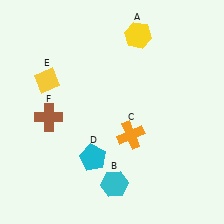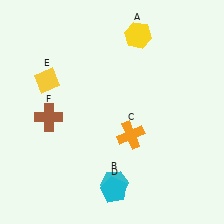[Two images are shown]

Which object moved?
The cyan pentagon (D) moved down.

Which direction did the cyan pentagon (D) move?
The cyan pentagon (D) moved down.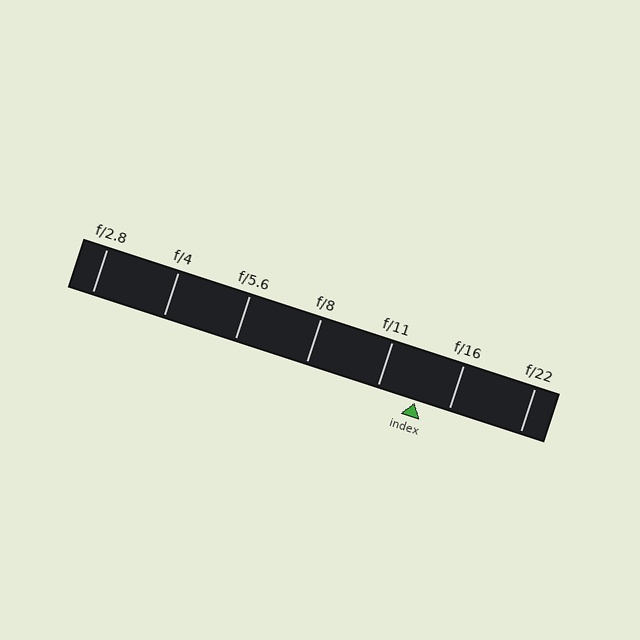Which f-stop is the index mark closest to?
The index mark is closest to f/16.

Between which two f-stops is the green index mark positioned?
The index mark is between f/11 and f/16.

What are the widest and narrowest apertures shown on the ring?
The widest aperture shown is f/2.8 and the narrowest is f/22.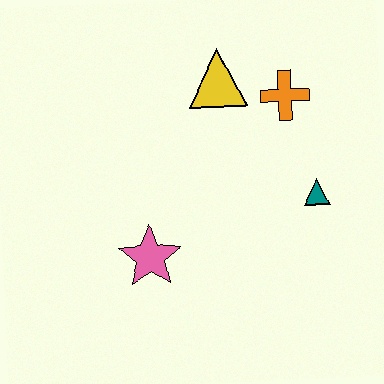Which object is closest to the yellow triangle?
The orange cross is closest to the yellow triangle.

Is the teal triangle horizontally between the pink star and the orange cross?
No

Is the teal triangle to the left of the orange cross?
No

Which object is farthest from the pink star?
The orange cross is farthest from the pink star.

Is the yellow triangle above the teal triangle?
Yes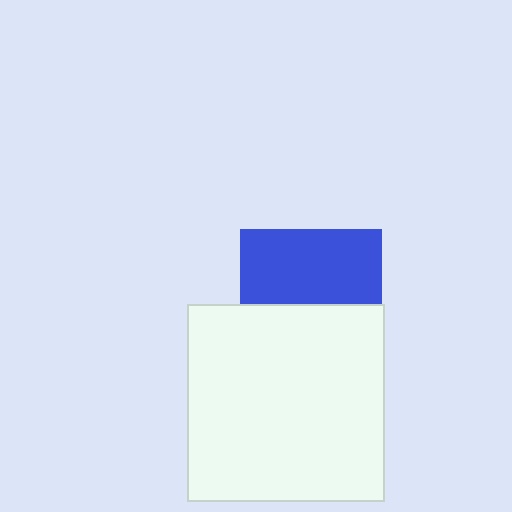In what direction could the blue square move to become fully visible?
The blue square could move up. That would shift it out from behind the white square entirely.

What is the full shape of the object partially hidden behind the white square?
The partially hidden object is a blue square.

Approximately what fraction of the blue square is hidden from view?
Roughly 47% of the blue square is hidden behind the white square.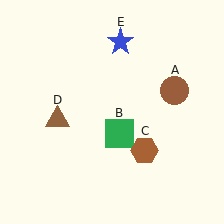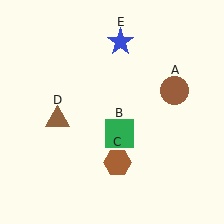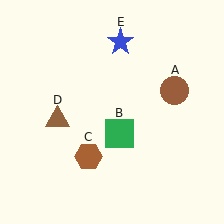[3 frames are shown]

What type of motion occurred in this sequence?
The brown hexagon (object C) rotated clockwise around the center of the scene.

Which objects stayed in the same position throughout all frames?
Brown circle (object A) and green square (object B) and brown triangle (object D) and blue star (object E) remained stationary.